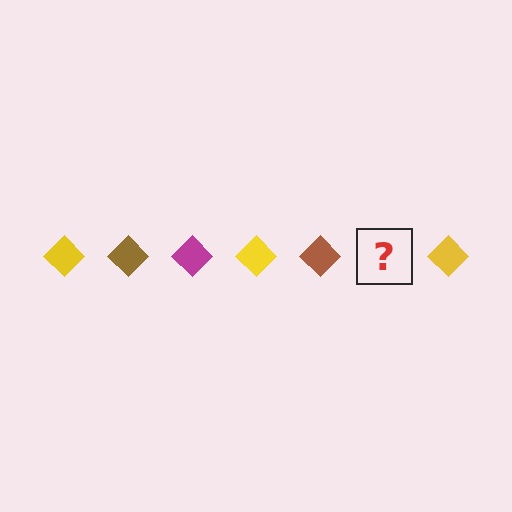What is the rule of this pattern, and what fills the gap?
The rule is that the pattern cycles through yellow, brown, magenta diamonds. The gap should be filled with a magenta diamond.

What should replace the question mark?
The question mark should be replaced with a magenta diamond.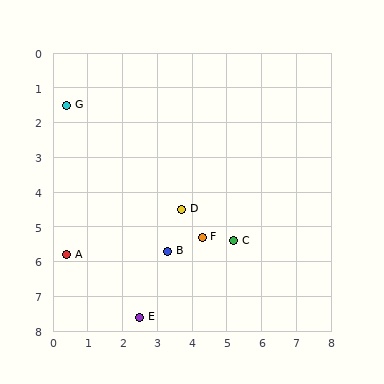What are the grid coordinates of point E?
Point E is at approximately (2.5, 7.6).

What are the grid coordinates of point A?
Point A is at approximately (0.4, 5.8).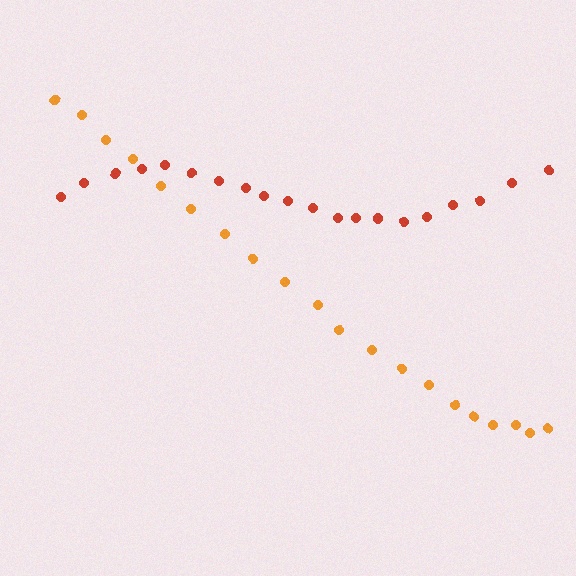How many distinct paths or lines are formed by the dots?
There are 2 distinct paths.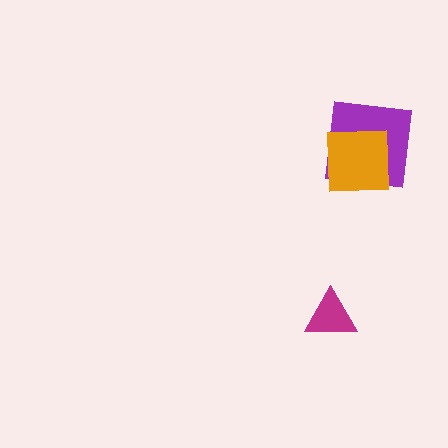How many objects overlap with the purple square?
1 object overlaps with the purple square.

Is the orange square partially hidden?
No, no other shape covers it.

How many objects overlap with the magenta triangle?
0 objects overlap with the magenta triangle.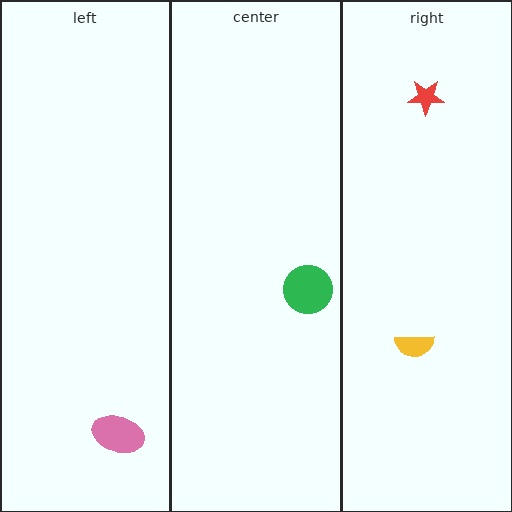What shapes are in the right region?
The yellow semicircle, the red star.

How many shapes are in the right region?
2.